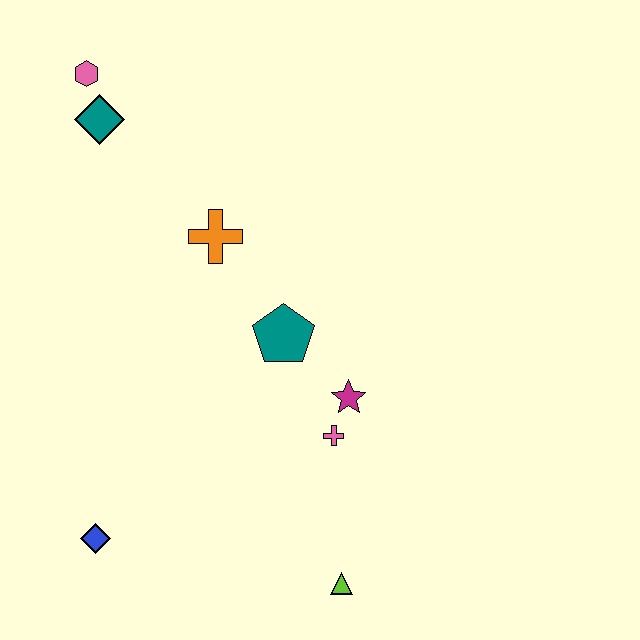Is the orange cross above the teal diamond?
No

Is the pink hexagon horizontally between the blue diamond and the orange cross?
No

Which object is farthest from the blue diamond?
The pink hexagon is farthest from the blue diamond.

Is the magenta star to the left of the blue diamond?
No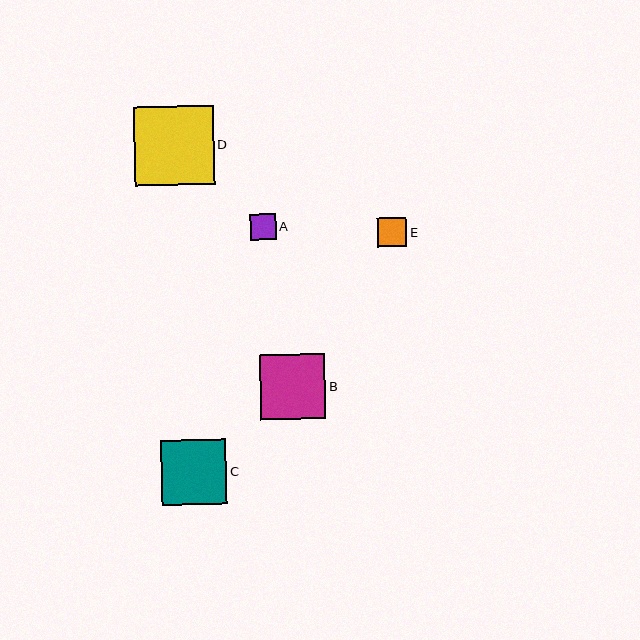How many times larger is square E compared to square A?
Square E is approximately 1.1 times the size of square A.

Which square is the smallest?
Square A is the smallest with a size of approximately 26 pixels.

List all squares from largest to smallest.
From largest to smallest: D, C, B, E, A.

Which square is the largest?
Square D is the largest with a size of approximately 79 pixels.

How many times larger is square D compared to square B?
Square D is approximately 1.2 times the size of square B.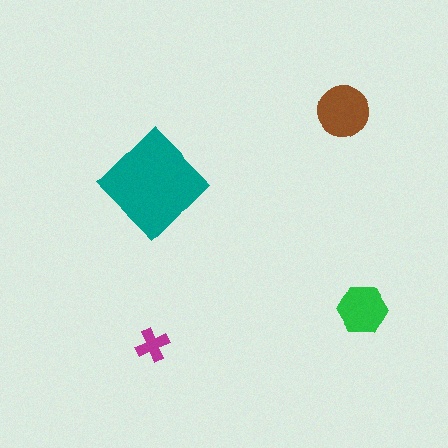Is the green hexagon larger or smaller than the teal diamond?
Smaller.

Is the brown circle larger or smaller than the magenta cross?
Larger.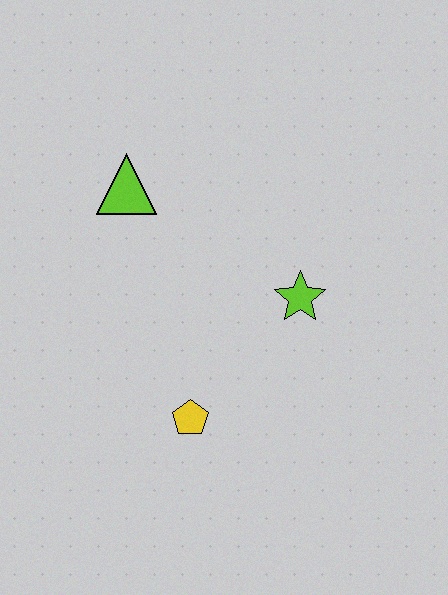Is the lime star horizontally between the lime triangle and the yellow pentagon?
No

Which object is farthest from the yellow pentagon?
The lime triangle is farthest from the yellow pentagon.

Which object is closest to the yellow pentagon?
The lime star is closest to the yellow pentagon.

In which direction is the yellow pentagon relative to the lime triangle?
The yellow pentagon is below the lime triangle.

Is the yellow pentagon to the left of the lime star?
Yes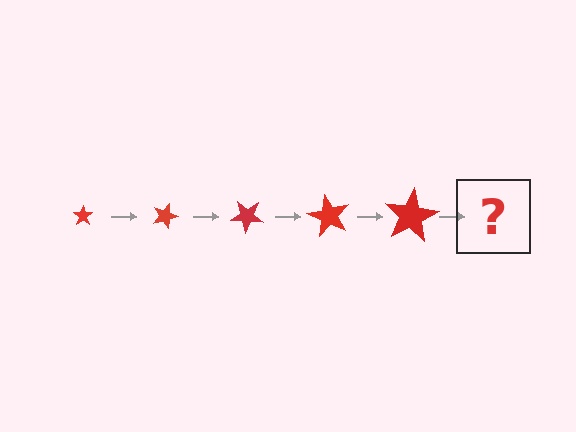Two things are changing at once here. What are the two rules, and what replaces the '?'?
The two rules are that the star grows larger each step and it rotates 20 degrees each step. The '?' should be a star, larger than the previous one and rotated 100 degrees from the start.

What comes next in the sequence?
The next element should be a star, larger than the previous one and rotated 100 degrees from the start.